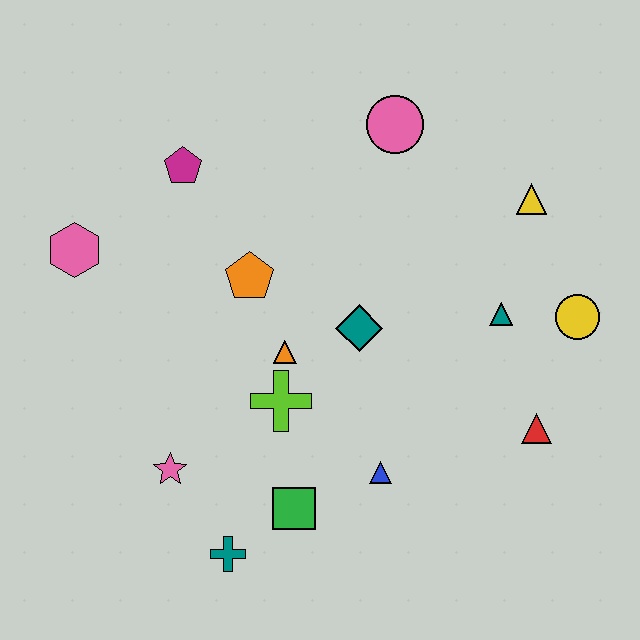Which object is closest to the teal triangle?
The yellow circle is closest to the teal triangle.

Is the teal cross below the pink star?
Yes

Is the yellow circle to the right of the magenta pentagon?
Yes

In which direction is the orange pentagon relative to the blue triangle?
The orange pentagon is above the blue triangle.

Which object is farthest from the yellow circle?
The pink hexagon is farthest from the yellow circle.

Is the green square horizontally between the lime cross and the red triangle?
Yes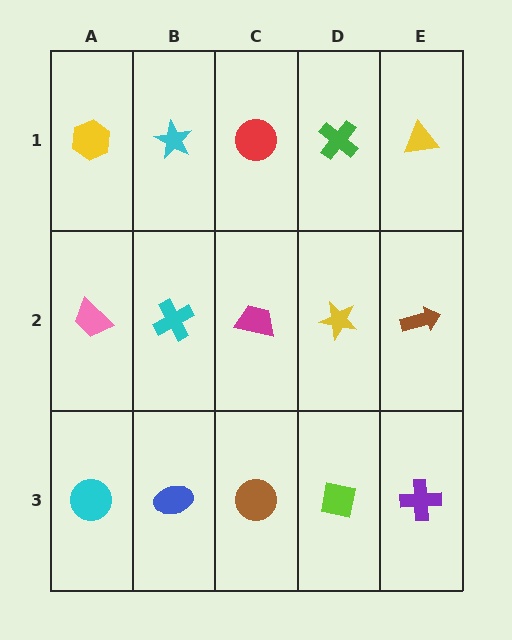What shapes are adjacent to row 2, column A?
A yellow hexagon (row 1, column A), a cyan circle (row 3, column A), a cyan cross (row 2, column B).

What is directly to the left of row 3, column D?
A brown circle.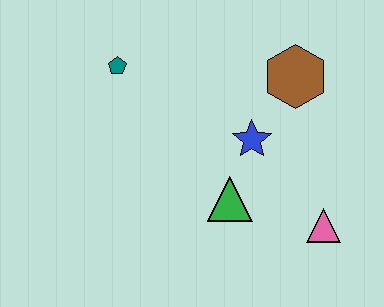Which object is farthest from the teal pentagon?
The pink triangle is farthest from the teal pentagon.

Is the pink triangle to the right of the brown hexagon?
Yes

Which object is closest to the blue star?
The green triangle is closest to the blue star.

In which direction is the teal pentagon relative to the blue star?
The teal pentagon is to the left of the blue star.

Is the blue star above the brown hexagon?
No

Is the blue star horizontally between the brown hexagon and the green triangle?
Yes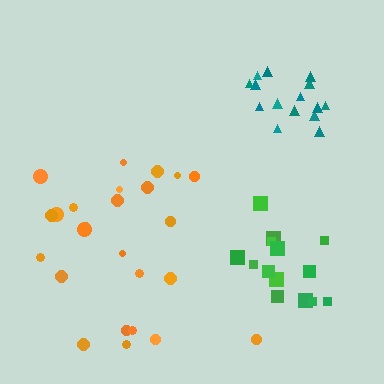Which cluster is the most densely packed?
Teal.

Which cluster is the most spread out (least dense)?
Orange.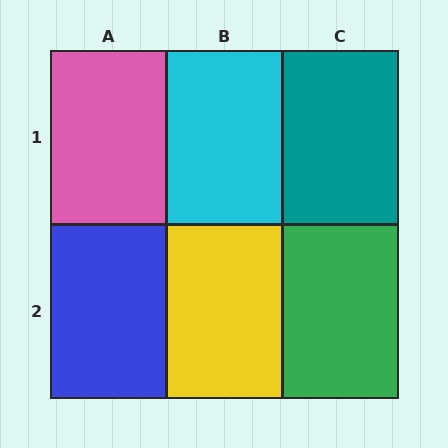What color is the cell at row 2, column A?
Blue.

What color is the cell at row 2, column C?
Green.